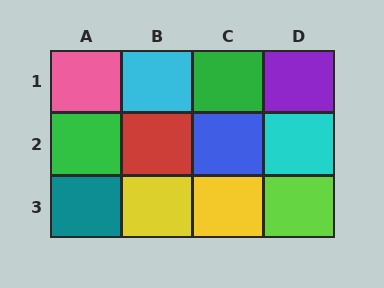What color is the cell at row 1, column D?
Purple.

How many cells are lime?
1 cell is lime.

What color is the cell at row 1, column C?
Green.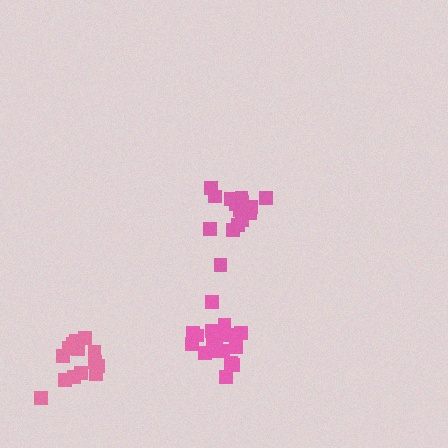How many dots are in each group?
Group 1: 19 dots, Group 2: 15 dots, Group 3: 15 dots (49 total).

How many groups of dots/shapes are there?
There are 3 groups.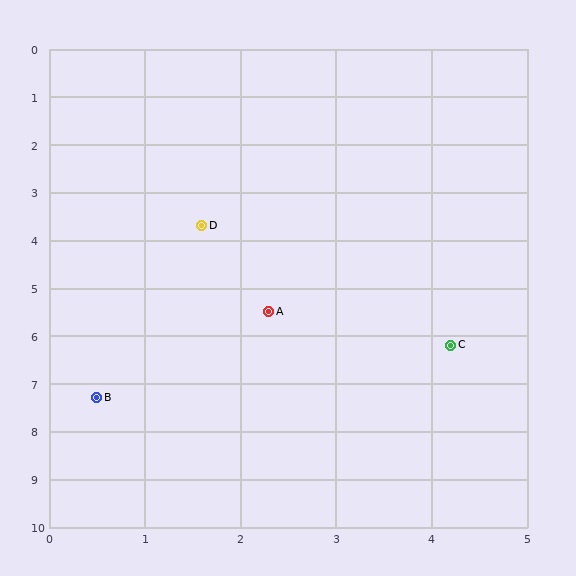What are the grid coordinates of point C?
Point C is at approximately (4.2, 6.2).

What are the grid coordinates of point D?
Point D is at approximately (1.6, 3.7).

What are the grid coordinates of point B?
Point B is at approximately (0.5, 7.3).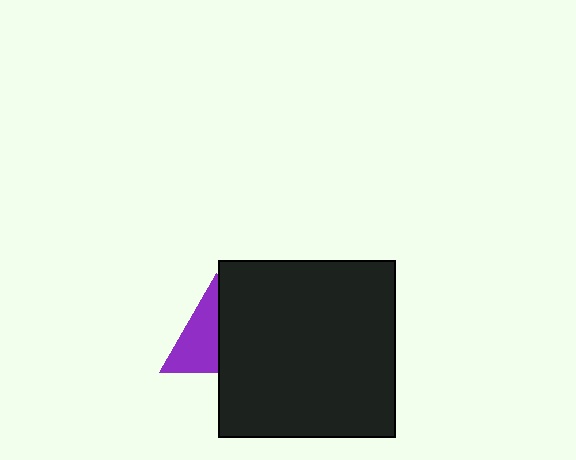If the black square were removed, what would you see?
You would see the complete purple triangle.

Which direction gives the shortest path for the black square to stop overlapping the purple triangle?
Moving right gives the shortest separation.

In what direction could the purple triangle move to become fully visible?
The purple triangle could move left. That would shift it out from behind the black square entirely.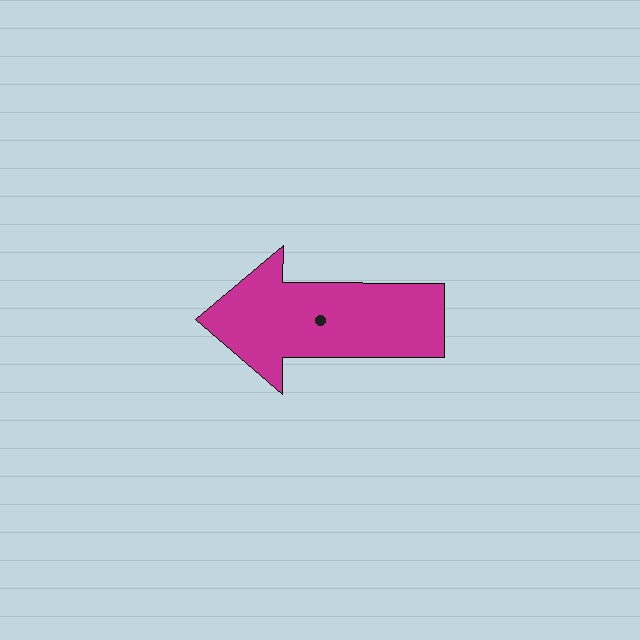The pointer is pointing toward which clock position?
Roughly 9 o'clock.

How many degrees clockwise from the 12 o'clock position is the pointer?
Approximately 270 degrees.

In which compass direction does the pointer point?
West.